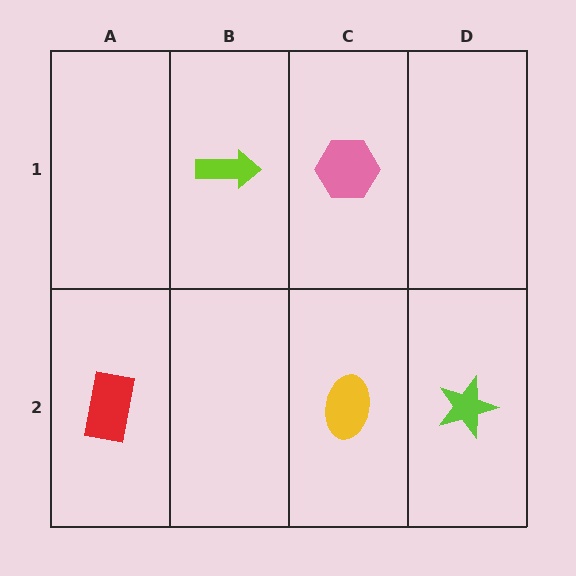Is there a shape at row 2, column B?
No, that cell is empty.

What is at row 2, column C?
A yellow ellipse.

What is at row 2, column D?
A lime star.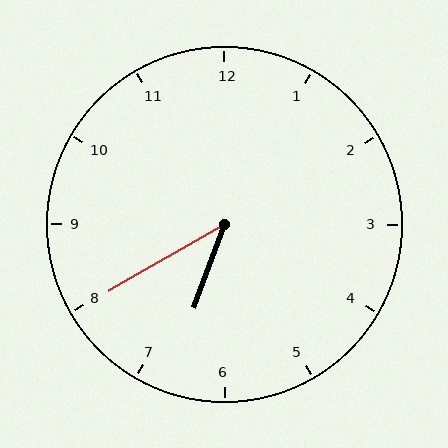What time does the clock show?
6:40.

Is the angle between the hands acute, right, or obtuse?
It is acute.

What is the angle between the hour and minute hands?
Approximately 40 degrees.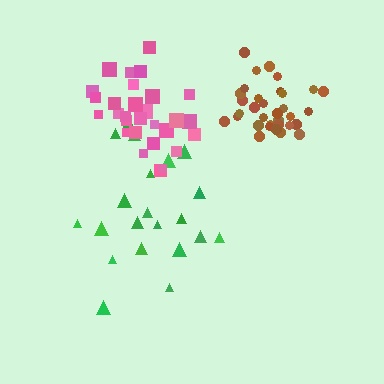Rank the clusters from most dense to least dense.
brown, pink, green.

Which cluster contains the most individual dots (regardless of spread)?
Brown (33).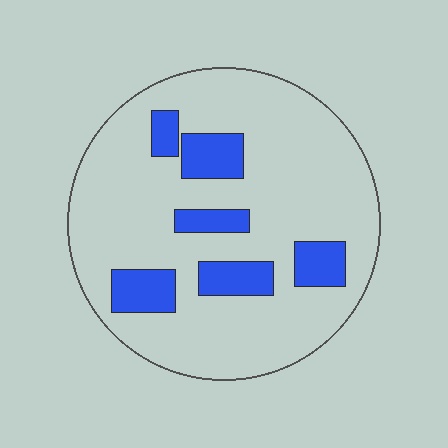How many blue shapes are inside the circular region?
6.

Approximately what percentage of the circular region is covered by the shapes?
Approximately 20%.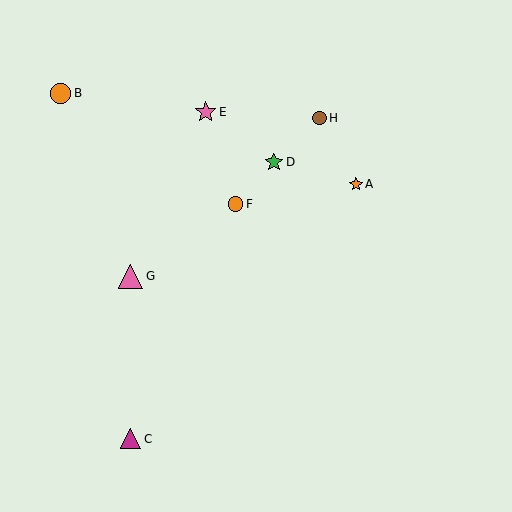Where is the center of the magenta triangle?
The center of the magenta triangle is at (131, 439).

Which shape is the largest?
The pink triangle (labeled G) is the largest.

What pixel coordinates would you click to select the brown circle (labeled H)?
Click at (320, 118) to select the brown circle H.